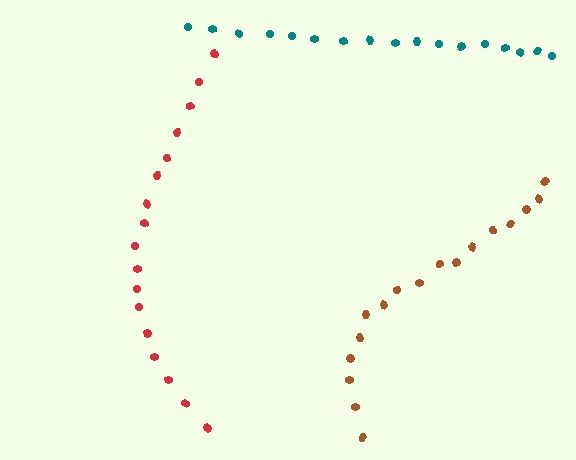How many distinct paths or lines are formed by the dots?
There are 3 distinct paths.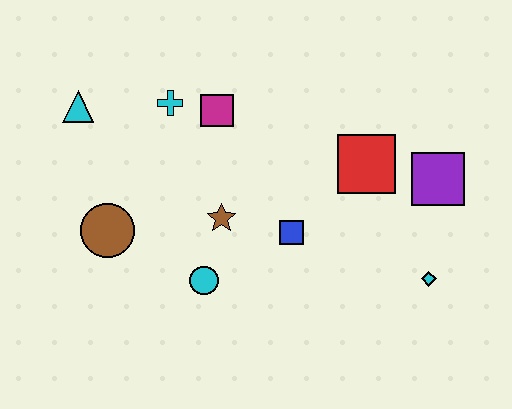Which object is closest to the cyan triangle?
The cyan cross is closest to the cyan triangle.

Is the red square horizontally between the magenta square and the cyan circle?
No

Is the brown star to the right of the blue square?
No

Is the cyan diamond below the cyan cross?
Yes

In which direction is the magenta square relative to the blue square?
The magenta square is above the blue square.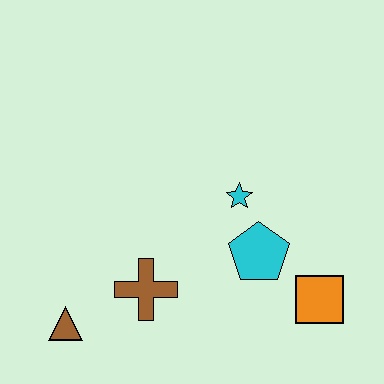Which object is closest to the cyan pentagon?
The cyan star is closest to the cyan pentagon.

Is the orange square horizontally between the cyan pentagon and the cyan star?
No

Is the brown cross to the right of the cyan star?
No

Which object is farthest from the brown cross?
The orange square is farthest from the brown cross.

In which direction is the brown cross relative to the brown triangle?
The brown cross is to the right of the brown triangle.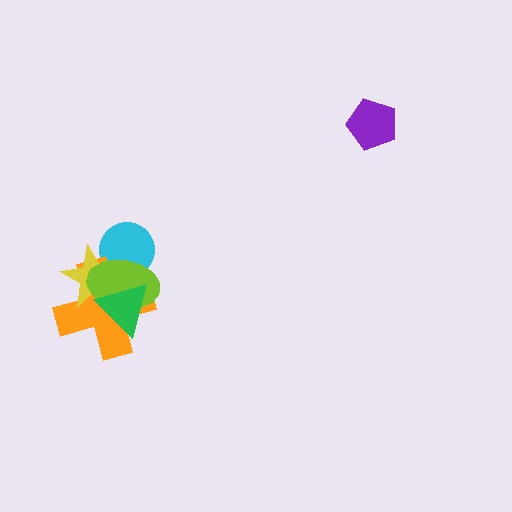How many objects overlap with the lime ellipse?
4 objects overlap with the lime ellipse.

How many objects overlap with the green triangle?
3 objects overlap with the green triangle.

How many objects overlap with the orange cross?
4 objects overlap with the orange cross.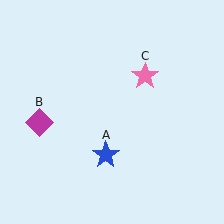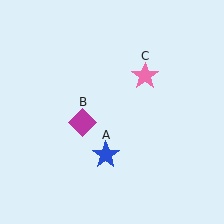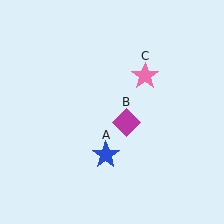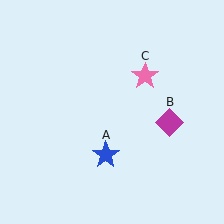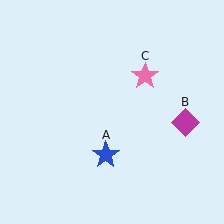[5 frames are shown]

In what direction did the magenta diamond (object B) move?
The magenta diamond (object B) moved right.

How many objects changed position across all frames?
1 object changed position: magenta diamond (object B).